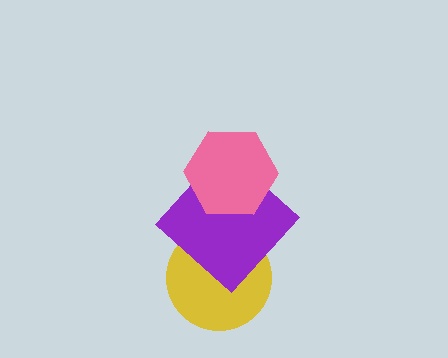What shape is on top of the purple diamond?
The pink hexagon is on top of the purple diamond.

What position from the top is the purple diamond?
The purple diamond is 2nd from the top.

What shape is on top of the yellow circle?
The purple diamond is on top of the yellow circle.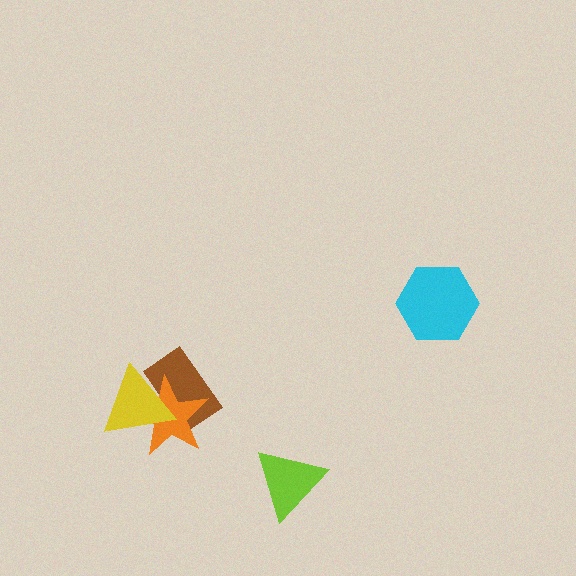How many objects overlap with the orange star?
2 objects overlap with the orange star.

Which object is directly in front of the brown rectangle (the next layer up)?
The orange star is directly in front of the brown rectangle.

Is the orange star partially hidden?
Yes, it is partially covered by another shape.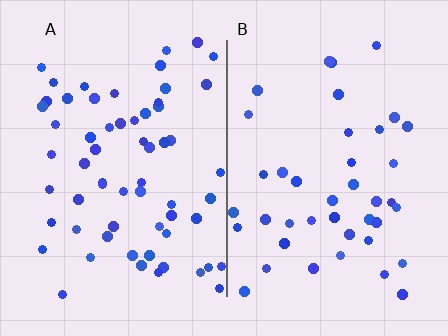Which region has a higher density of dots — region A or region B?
A (the left).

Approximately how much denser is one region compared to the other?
Approximately 1.5× — region A over region B.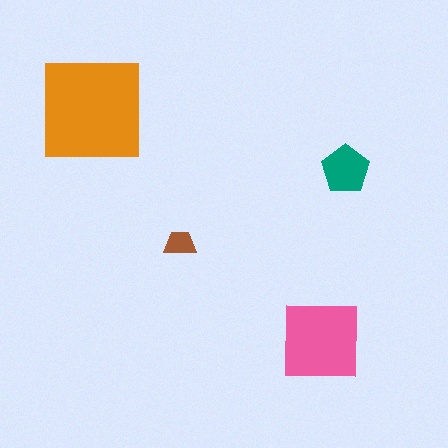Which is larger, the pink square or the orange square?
The orange square.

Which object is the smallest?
The brown trapezoid.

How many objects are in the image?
There are 4 objects in the image.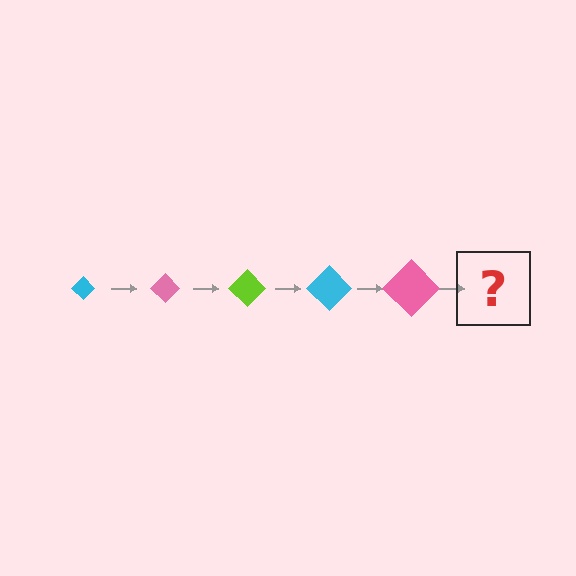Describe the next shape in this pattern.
It should be a lime diamond, larger than the previous one.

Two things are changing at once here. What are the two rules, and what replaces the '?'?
The two rules are that the diamond grows larger each step and the color cycles through cyan, pink, and lime. The '?' should be a lime diamond, larger than the previous one.